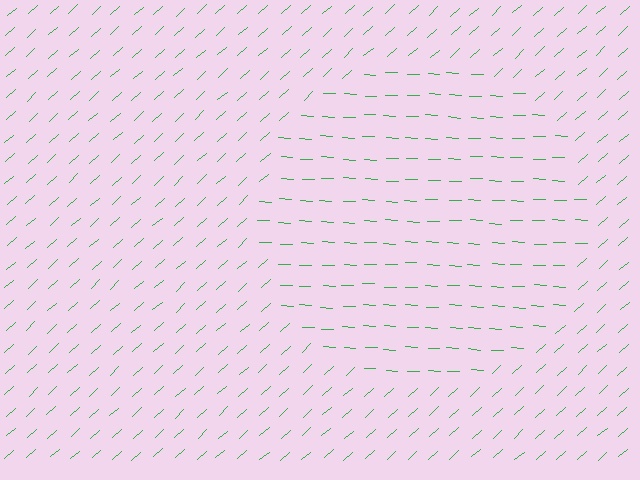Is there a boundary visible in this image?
Yes, there is a texture boundary formed by a change in line orientation.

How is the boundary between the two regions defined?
The boundary is defined purely by a change in line orientation (approximately 45 degrees difference). All lines are the same color and thickness.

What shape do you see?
I see a circle.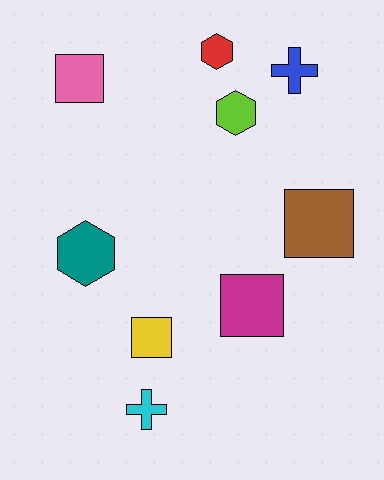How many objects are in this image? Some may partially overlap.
There are 9 objects.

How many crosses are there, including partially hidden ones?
There are 2 crosses.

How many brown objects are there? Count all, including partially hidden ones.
There is 1 brown object.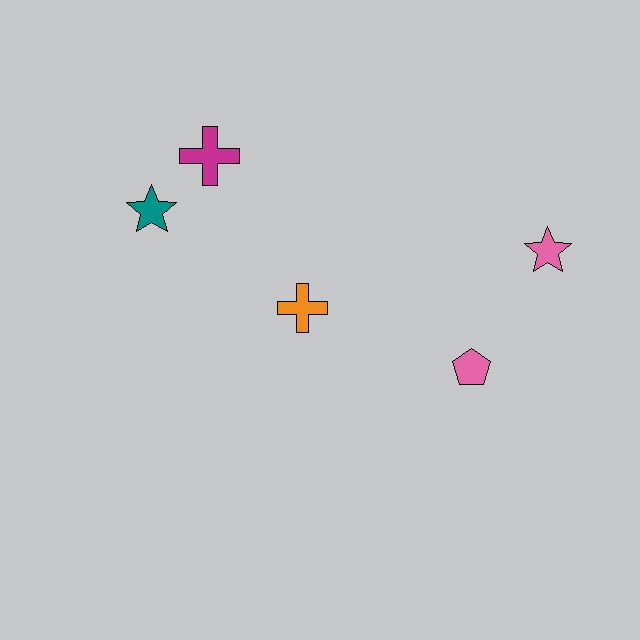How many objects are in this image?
There are 5 objects.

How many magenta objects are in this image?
There is 1 magenta object.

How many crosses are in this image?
There are 2 crosses.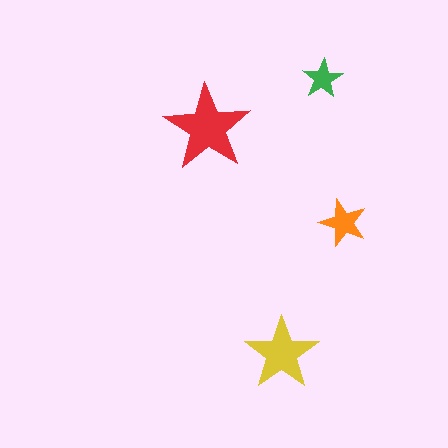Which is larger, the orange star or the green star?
The orange one.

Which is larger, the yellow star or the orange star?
The yellow one.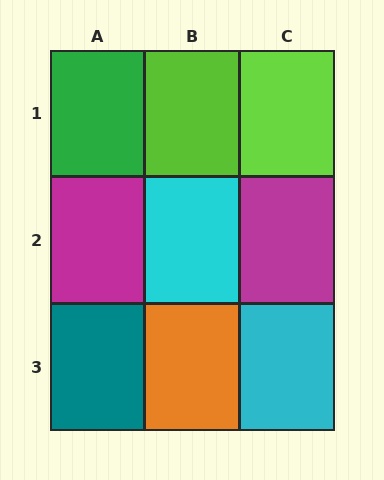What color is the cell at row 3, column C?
Cyan.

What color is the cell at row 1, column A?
Green.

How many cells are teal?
1 cell is teal.